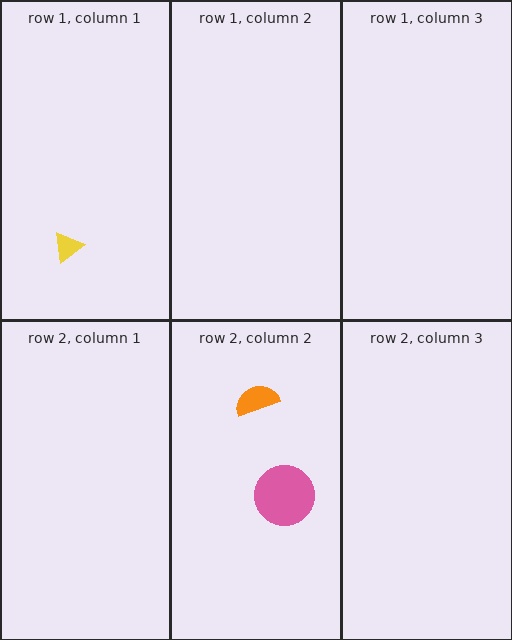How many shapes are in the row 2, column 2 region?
2.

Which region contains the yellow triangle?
The row 1, column 1 region.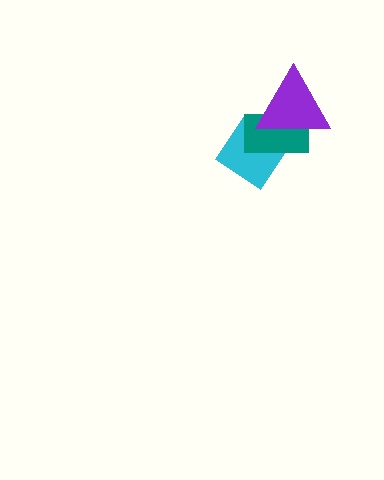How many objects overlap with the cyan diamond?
2 objects overlap with the cyan diamond.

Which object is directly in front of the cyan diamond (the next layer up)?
The teal rectangle is directly in front of the cyan diamond.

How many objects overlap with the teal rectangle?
2 objects overlap with the teal rectangle.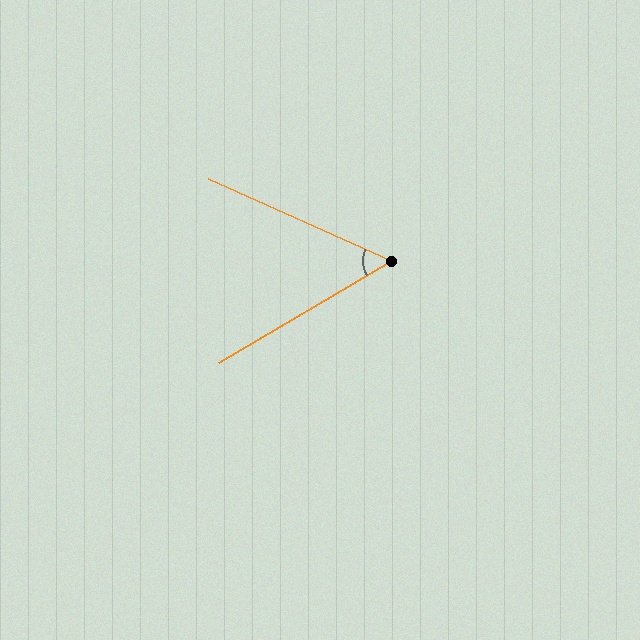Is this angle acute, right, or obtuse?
It is acute.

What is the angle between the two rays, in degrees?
Approximately 55 degrees.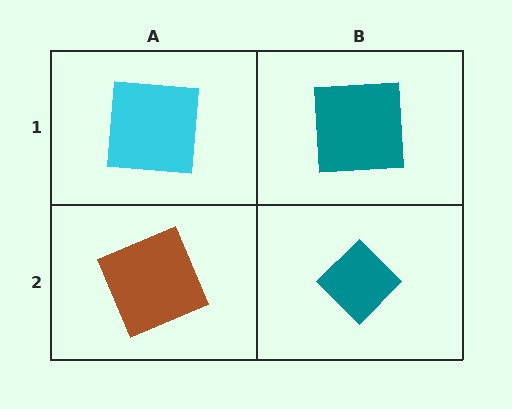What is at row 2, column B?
A teal diamond.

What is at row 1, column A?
A cyan square.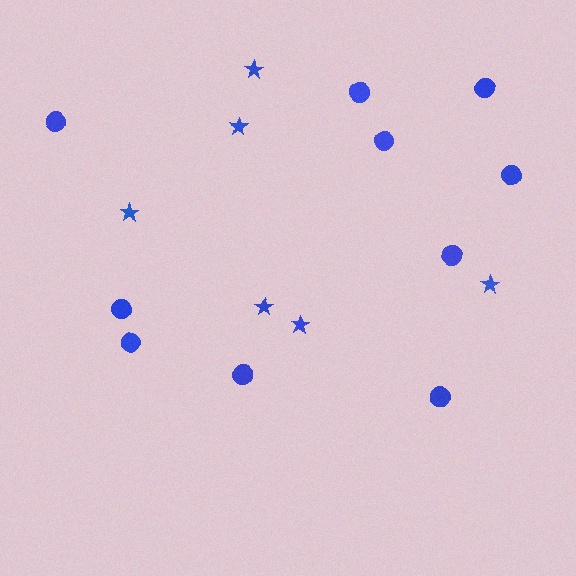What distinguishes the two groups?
There are 2 groups: one group of stars (6) and one group of circles (10).